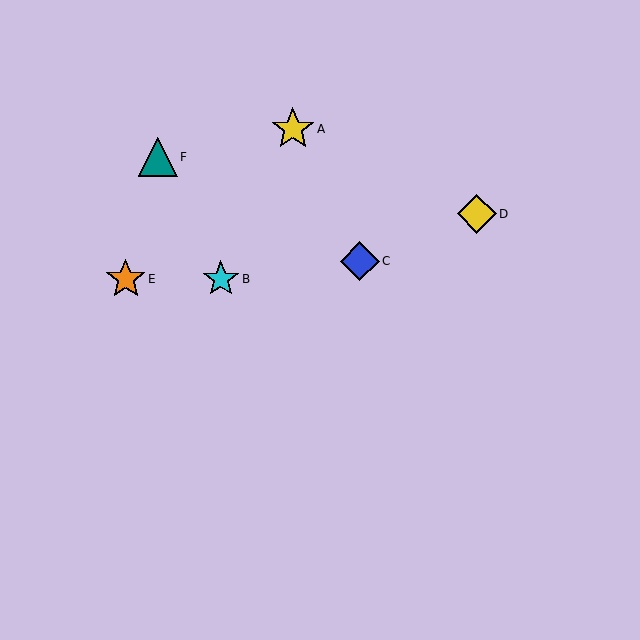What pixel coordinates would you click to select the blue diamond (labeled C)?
Click at (360, 261) to select the blue diamond C.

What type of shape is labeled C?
Shape C is a blue diamond.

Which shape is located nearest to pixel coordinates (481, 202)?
The yellow diamond (labeled D) at (477, 214) is nearest to that location.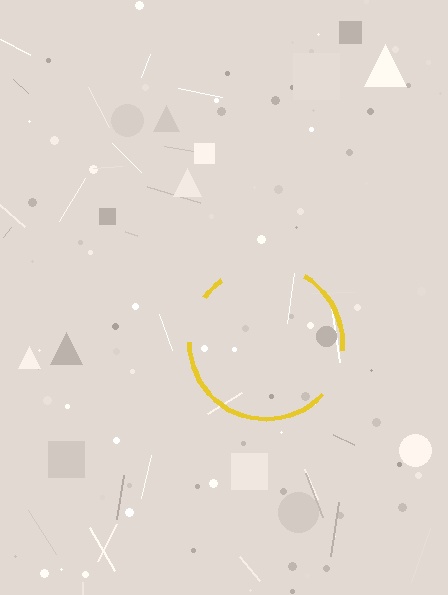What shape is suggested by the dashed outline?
The dashed outline suggests a circle.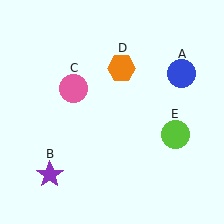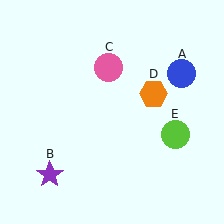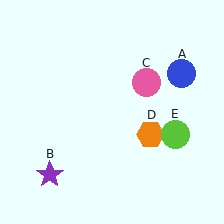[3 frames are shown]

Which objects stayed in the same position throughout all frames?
Blue circle (object A) and purple star (object B) and lime circle (object E) remained stationary.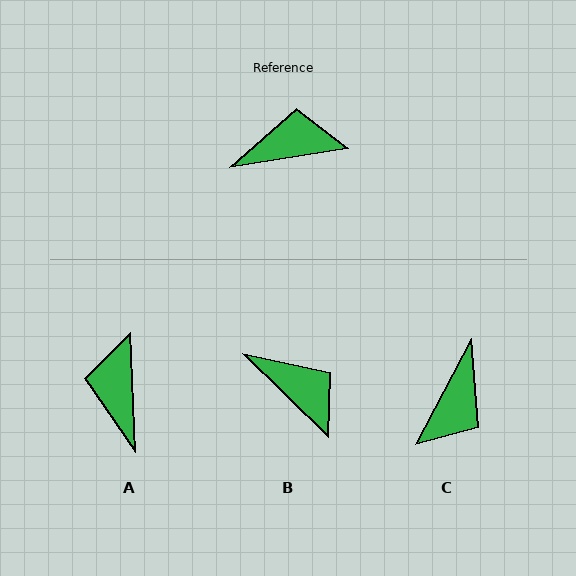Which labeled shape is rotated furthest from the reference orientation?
C, about 127 degrees away.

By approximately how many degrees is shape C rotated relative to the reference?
Approximately 127 degrees clockwise.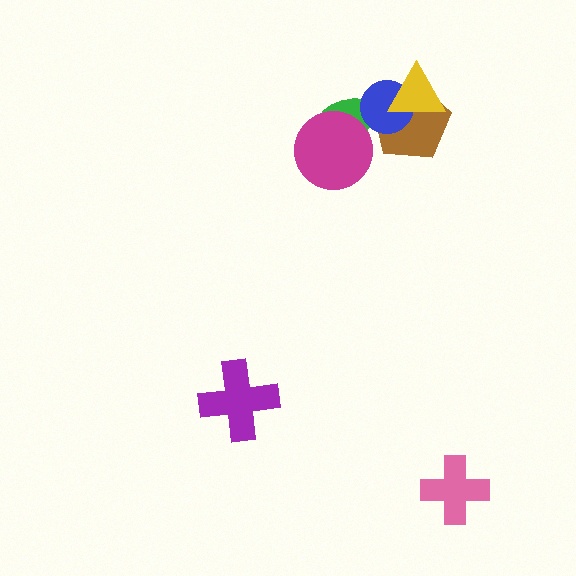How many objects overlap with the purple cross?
0 objects overlap with the purple cross.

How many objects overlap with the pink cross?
0 objects overlap with the pink cross.